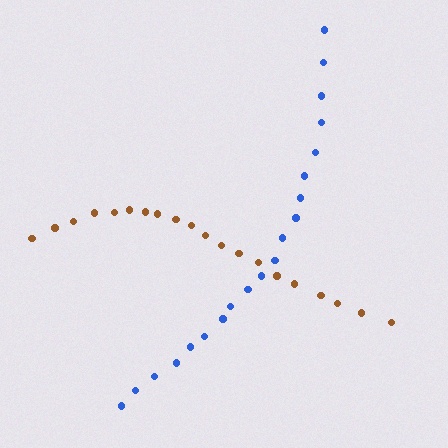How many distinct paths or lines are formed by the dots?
There are 2 distinct paths.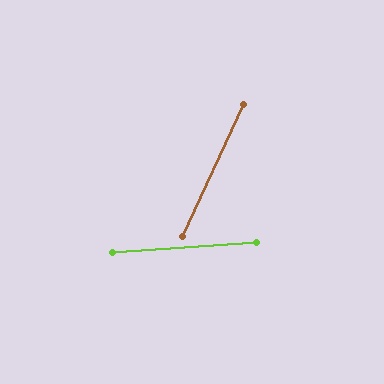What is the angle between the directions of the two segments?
Approximately 61 degrees.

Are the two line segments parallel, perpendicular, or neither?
Neither parallel nor perpendicular — they differ by about 61°.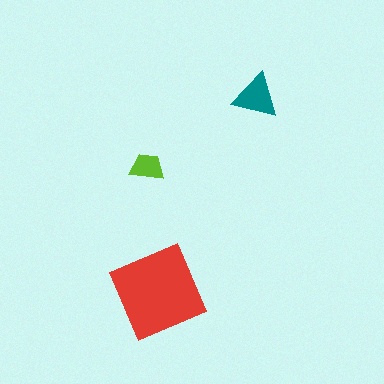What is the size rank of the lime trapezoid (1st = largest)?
3rd.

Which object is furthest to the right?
The teal triangle is rightmost.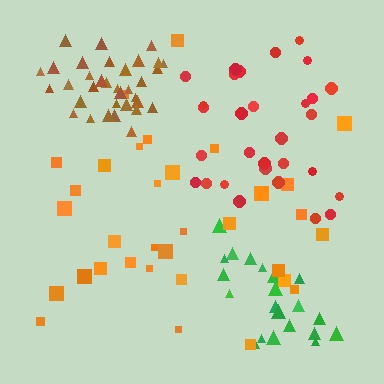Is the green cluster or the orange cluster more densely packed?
Green.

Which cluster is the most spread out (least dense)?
Orange.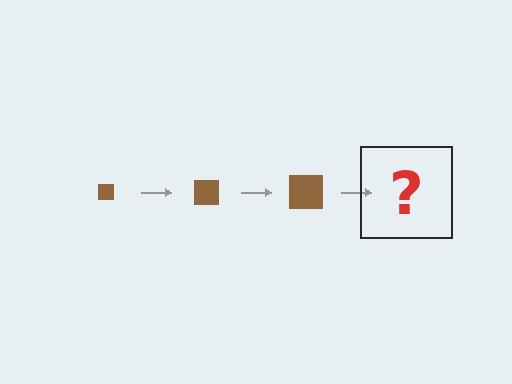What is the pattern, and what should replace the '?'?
The pattern is that the square gets progressively larger each step. The '?' should be a brown square, larger than the previous one.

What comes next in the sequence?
The next element should be a brown square, larger than the previous one.